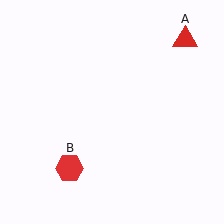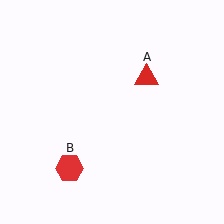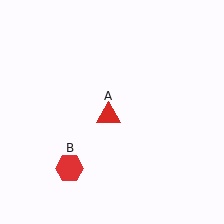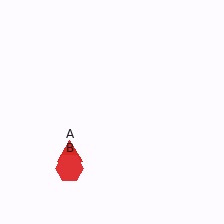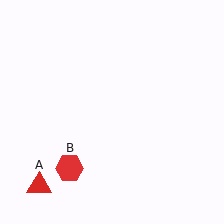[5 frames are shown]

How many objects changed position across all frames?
1 object changed position: red triangle (object A).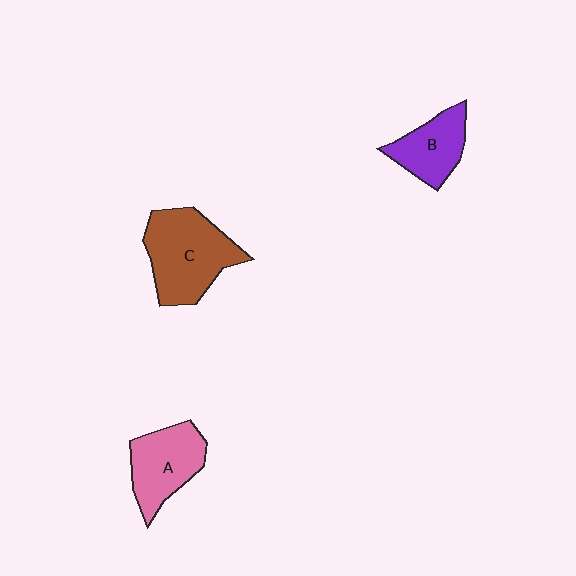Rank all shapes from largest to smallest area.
From largest to smallest: C (brown), A (pink), B (purple).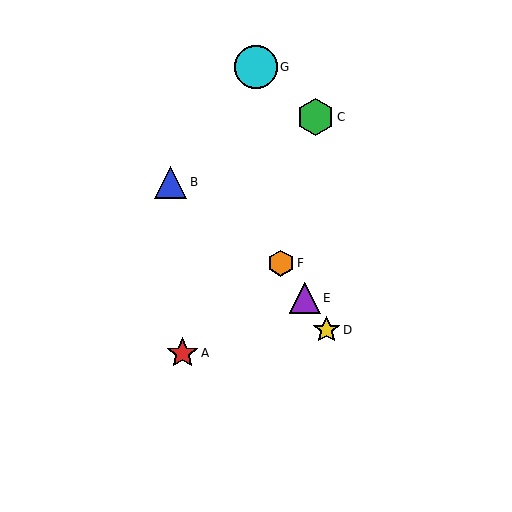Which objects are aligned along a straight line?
Objects D, E, F are aligned along a straight line.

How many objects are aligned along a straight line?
3 objects (D, E, F) are aligned along a straight line.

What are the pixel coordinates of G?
Object G is at (256, 67).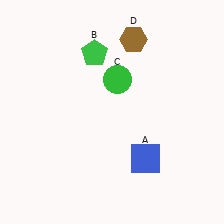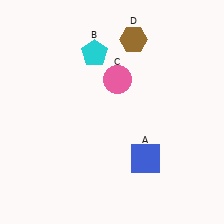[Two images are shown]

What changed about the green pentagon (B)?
In Image 1, B is green. In Image 2, it changed to cyan.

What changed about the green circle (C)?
In Image 1, C is green. In Image 2, it changed to pink.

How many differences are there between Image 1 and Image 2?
There are 2 differences between the two images.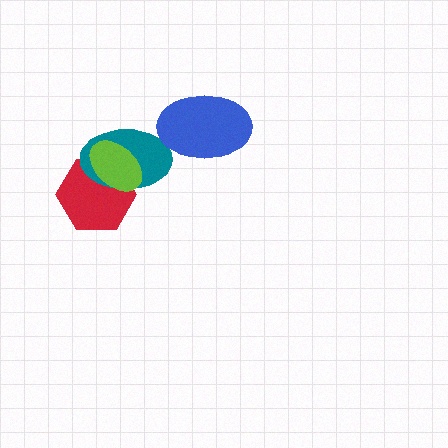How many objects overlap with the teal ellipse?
3 objects overlap with the teal ellipse.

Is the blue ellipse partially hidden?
No, no other shape covers it.